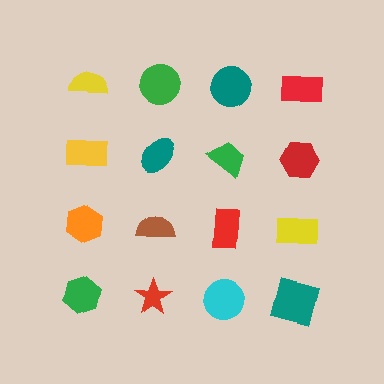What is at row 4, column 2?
A red star.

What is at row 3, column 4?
A yellow rectangle.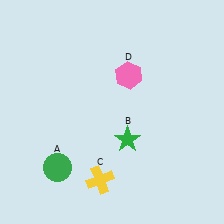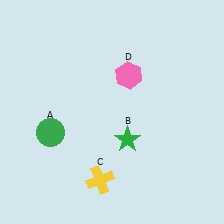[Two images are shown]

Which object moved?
The green circle (A) moved up.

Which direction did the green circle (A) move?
The green circle (A) moved up.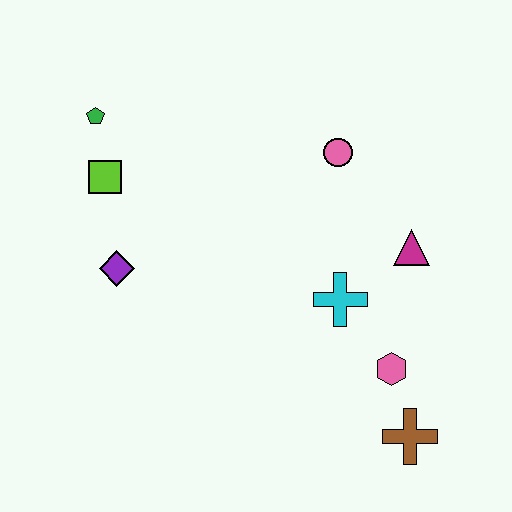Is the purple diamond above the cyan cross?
Yes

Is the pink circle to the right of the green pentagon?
Yes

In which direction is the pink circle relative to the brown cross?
The pink circle is above the brown cross.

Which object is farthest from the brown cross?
The green pentagon is farthest from the brown cross.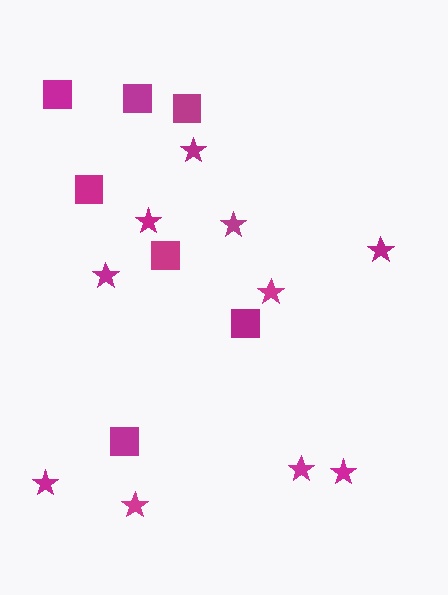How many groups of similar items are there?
There are 2 groups: one group of stars (10) and one group of squares (7).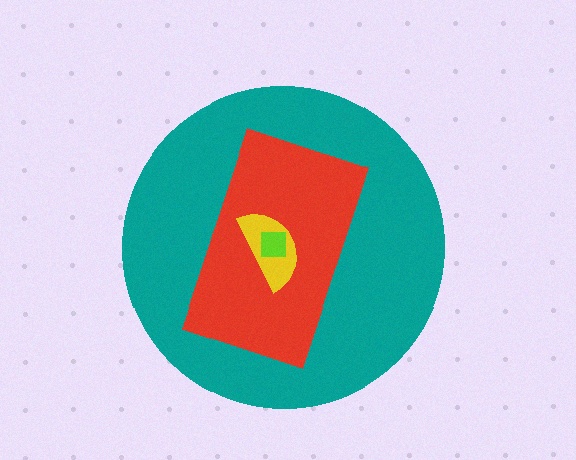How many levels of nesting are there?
4.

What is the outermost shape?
The teal circle.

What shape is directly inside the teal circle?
The red rectangle.